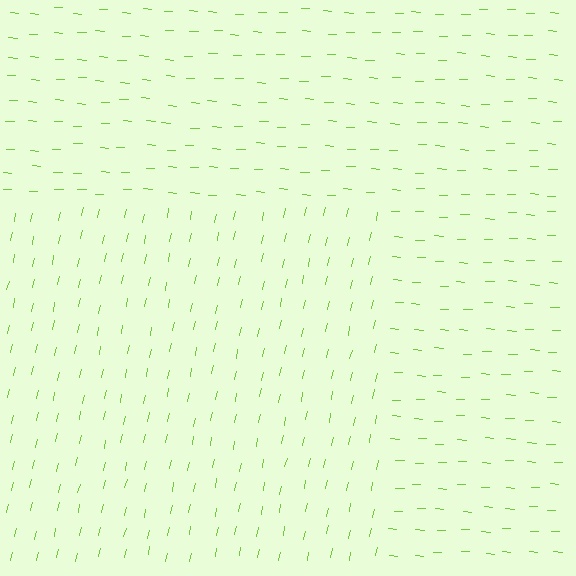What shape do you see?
I see a rectangle.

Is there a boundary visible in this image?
Yes, there is a texture boundary formed by a change in line orientation.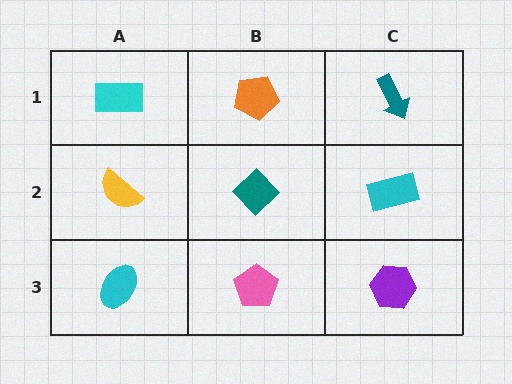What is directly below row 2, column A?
A cyan ellipse.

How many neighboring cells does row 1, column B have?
3.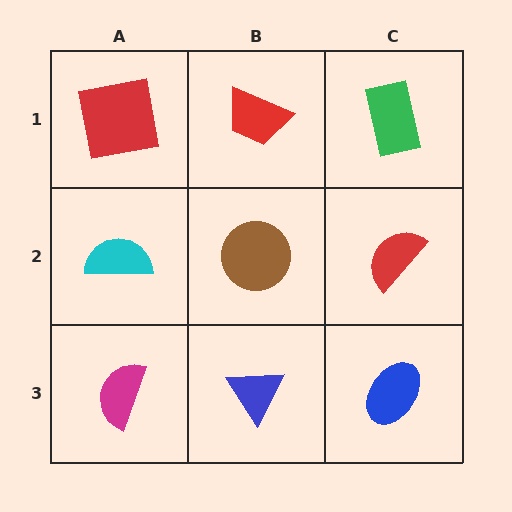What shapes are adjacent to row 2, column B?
A red trapezoid (row 1, column B), a blue triangle (row 3, column B), a cyan semicircle (row 2, column A), a red semicircle (row 2, column C).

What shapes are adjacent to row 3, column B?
A brown circle (row 2, column B), a magenta semicircle (row 3, column A), a blue ellipse (row 3, column C).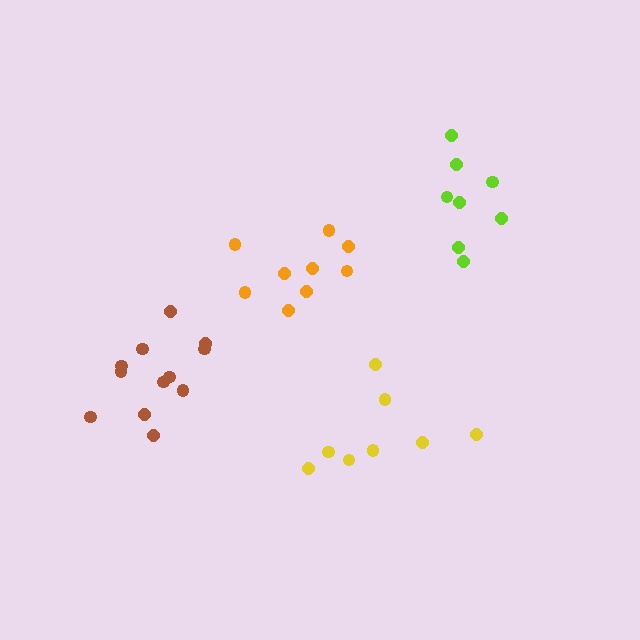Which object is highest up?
The lime cluster is topmost.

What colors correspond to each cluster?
The clusters are colored: orange, brown, lime, yellow.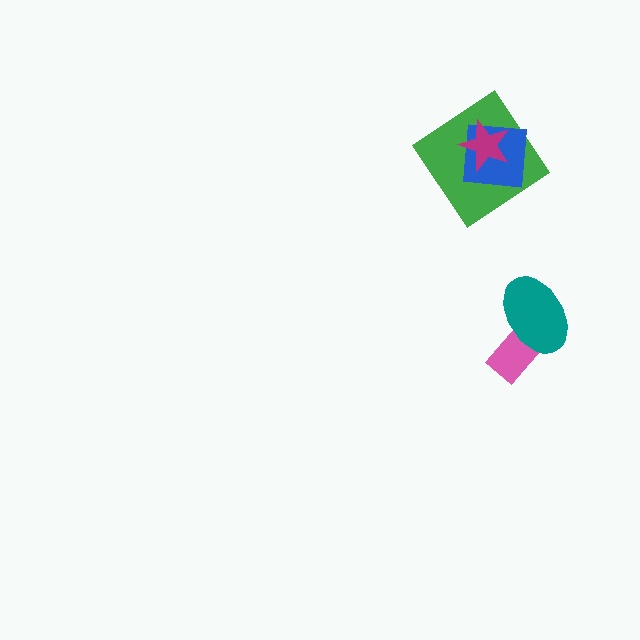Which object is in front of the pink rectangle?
The teal ellipse is in front of the pink rectangle.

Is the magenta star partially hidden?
No, no other shape covers it.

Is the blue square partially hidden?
Yes, it is partially covered by another shape.